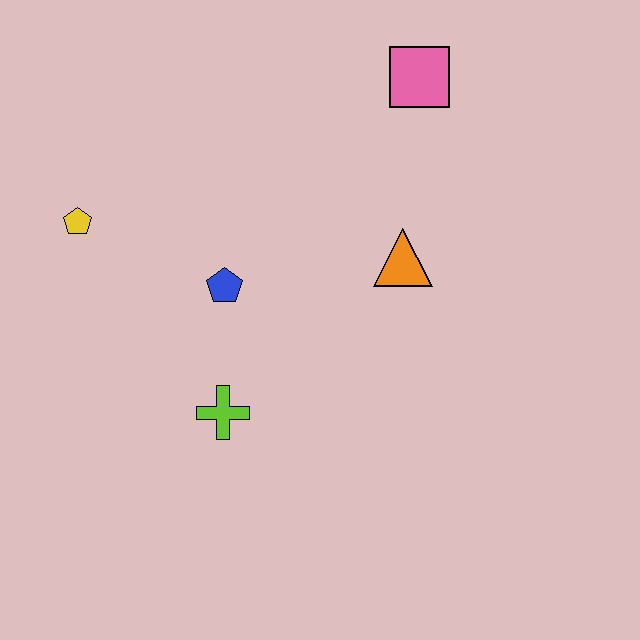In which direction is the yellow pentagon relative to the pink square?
The yellow pentagon is to the left of the pink square.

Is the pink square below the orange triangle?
No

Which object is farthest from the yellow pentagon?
The pink square is farthest from the yellow pentagon.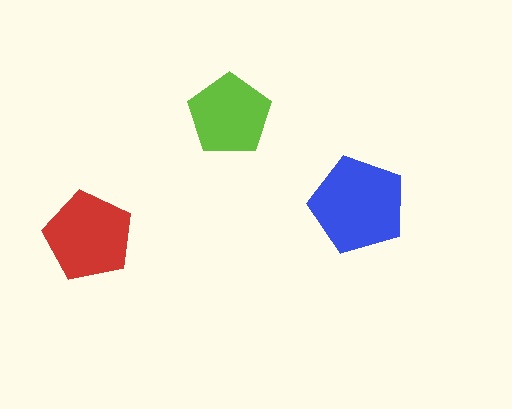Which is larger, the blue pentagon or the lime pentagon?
The blue one.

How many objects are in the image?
There are 3 objects in the image.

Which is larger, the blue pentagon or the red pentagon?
The blue one.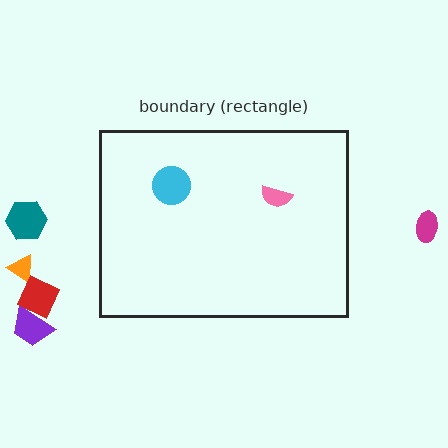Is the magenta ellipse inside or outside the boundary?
Outside.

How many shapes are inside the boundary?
2 inside, 5 outside.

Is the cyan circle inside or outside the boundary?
Inside.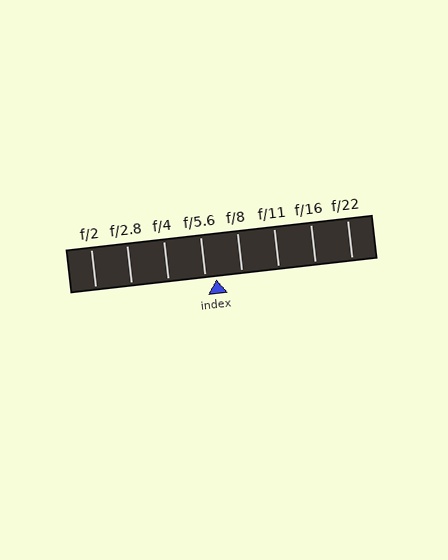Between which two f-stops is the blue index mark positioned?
The index mark is between f/5.6 and f/8.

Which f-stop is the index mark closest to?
The index mark is closest to f/5.6.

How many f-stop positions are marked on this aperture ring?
There are 8 f-stop positions marked.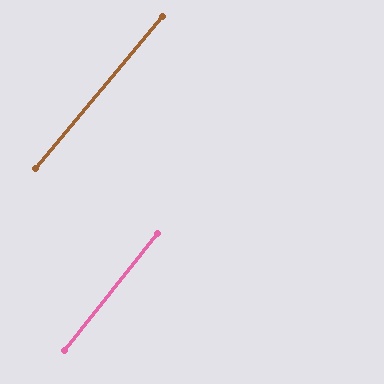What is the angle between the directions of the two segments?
Approximately 2 degrees.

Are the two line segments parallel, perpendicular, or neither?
Parallel — their directions differ by only 1.6°.